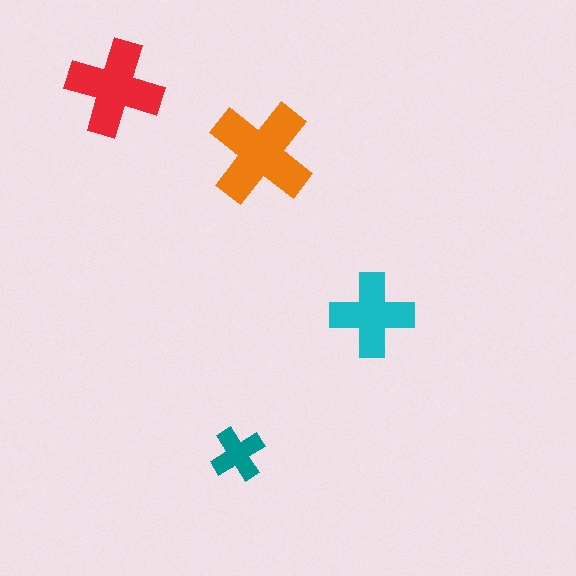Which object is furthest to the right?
The cyan cross is rightmost.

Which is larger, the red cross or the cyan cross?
The red one.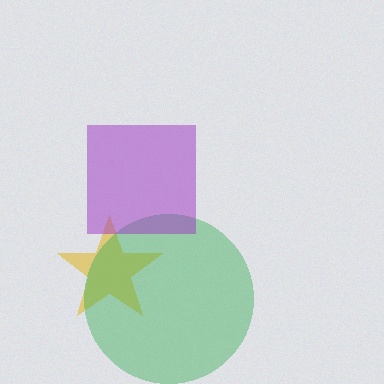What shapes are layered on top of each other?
The layered shapes are: a yellow star, a green circle, a purple square.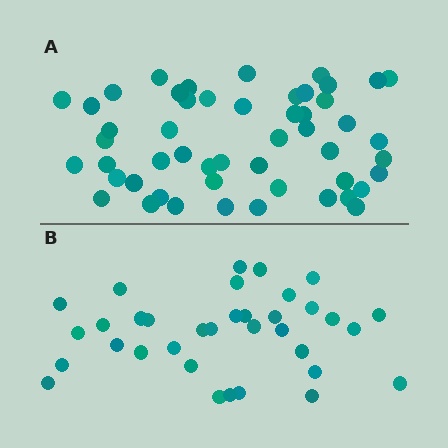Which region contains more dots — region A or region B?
Region A (the top region) has more dots.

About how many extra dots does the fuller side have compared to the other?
Region A has approximately 15 more dots than region B.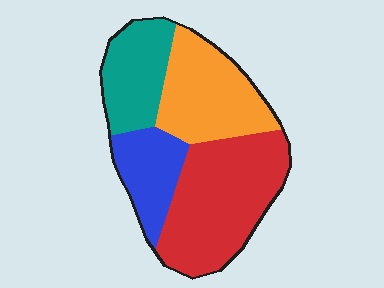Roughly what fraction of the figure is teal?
Teal covers roughly 20% of the figure.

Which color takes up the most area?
Red, at roughly 40%.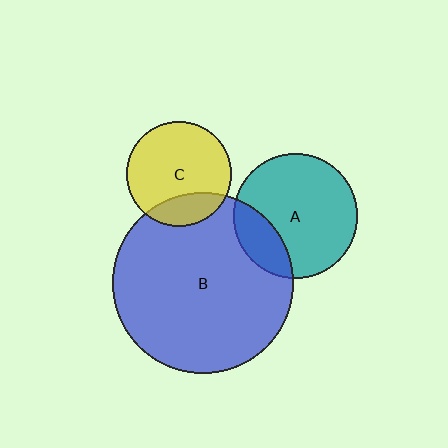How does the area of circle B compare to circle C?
Approximately 3.0 times.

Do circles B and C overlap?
Yes.